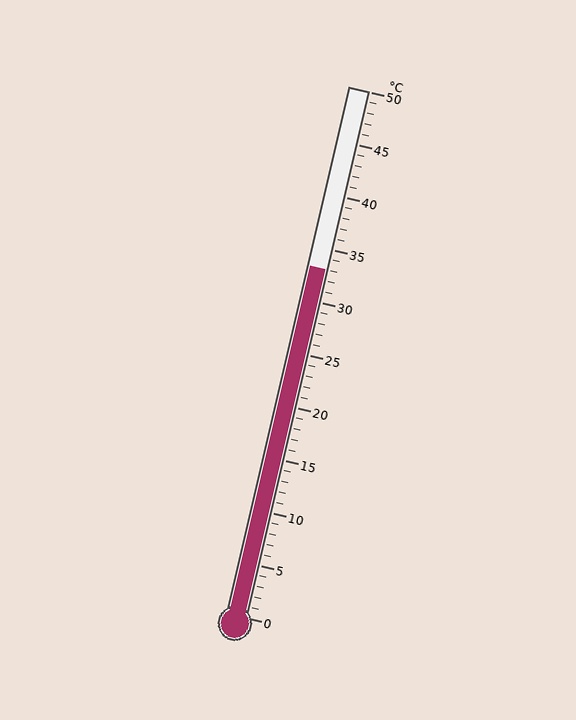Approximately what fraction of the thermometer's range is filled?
The thermometer is filled to approximately 65% of its range.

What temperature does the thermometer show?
The thermometer shows approximately 33°C.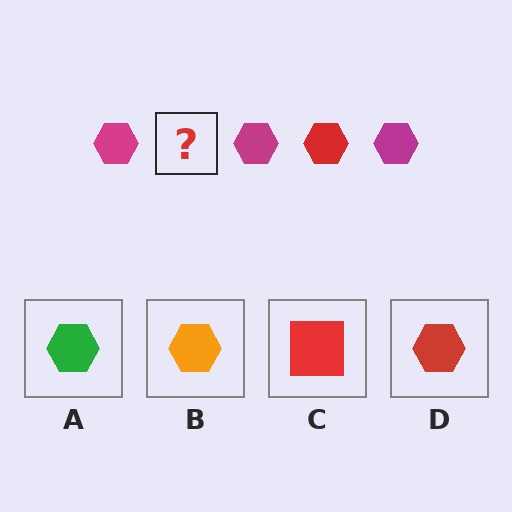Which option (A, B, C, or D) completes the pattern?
D.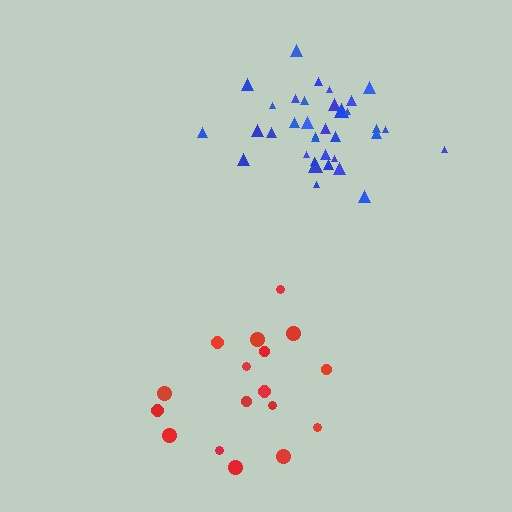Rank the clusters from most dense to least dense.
blue, red.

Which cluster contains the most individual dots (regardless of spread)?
Blue (35).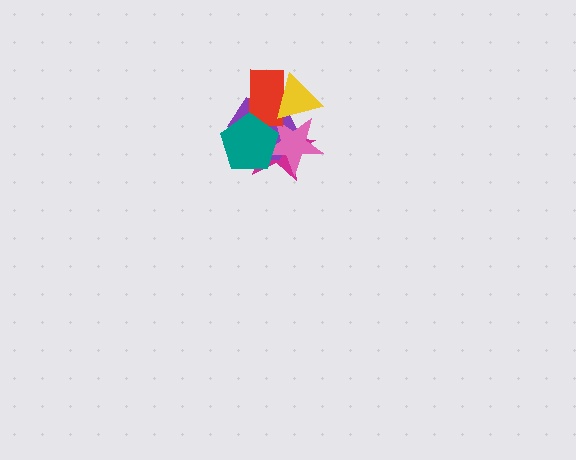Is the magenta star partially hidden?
Yes, it is partially covered by another shape.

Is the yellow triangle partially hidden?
No, no other shape covers it.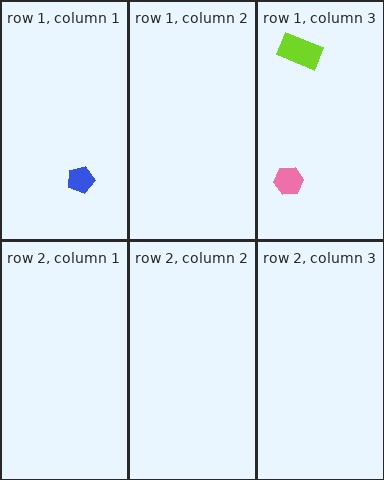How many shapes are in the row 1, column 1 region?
1.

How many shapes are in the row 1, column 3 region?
2.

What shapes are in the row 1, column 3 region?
The lime rectangle, the pink hexagon.